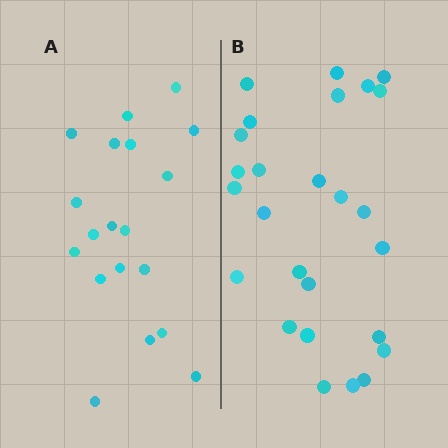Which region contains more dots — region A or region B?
Region B (the right region) has more dots.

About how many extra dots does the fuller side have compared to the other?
Region B has roughly 8 or so more dots than region A.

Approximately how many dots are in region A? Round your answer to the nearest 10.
About 20 dots. (The exact count is 19, which rounds to 20.)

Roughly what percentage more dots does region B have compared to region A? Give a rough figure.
About 35% more.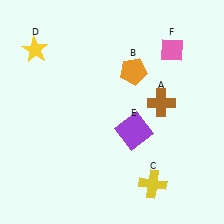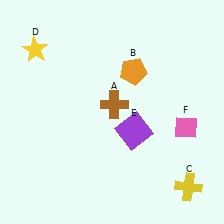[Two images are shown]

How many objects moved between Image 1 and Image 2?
3 objects moved between the two images.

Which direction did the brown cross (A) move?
The brown cross (A) moved left.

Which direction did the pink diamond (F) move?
The pink diamond (F) moved down.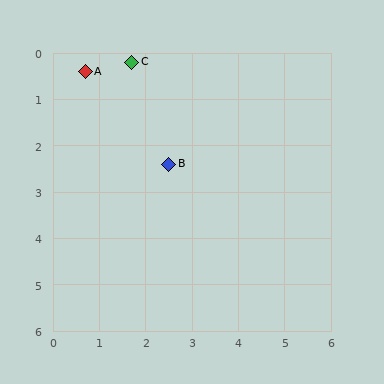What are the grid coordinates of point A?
Point A is at approximately (0.7, 0.4).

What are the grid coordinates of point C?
Point C is at approximately (1.7, 0.2).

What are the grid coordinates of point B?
Point B is at approximately (2.5, 2.4).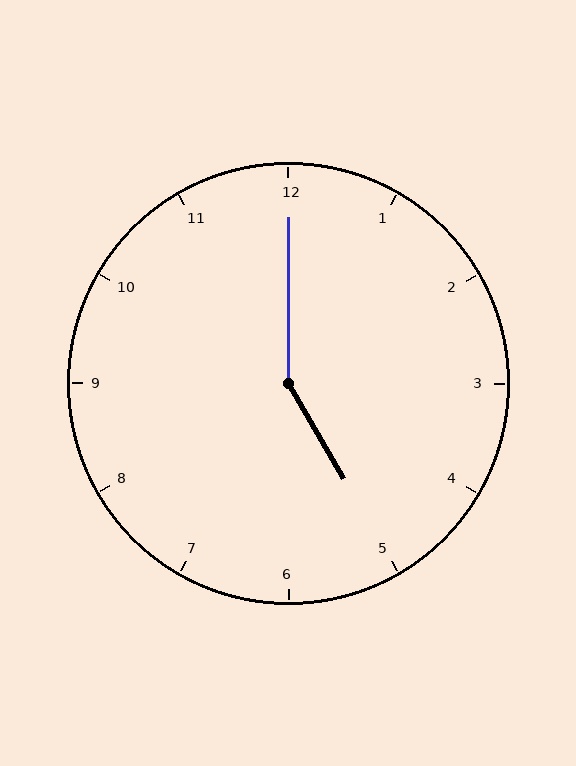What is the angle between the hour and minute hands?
Approximately 150 degrees.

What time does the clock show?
5:00.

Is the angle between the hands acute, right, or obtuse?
It is obtuse.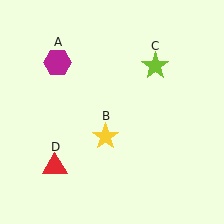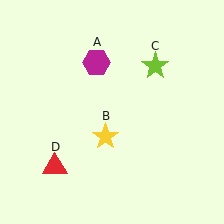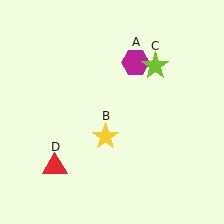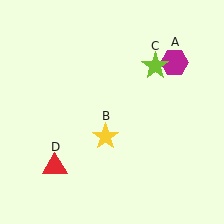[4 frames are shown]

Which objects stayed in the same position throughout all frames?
Yellow star (object B) and lime star (object C) and red triangle (object D) remained stationary.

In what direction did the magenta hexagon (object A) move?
The magenta hexagon (object A) moved right.